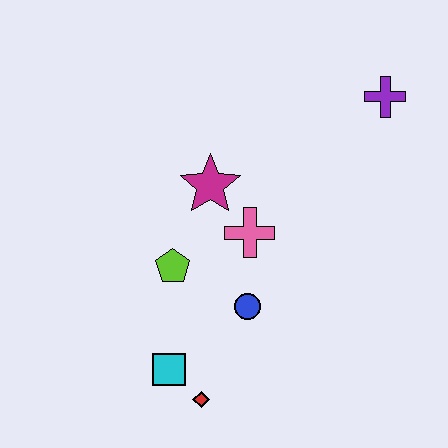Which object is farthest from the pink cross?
The purple cross is farthest from the pink cross.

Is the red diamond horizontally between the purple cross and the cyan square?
Yes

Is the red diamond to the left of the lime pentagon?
No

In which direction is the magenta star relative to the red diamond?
The magenta star is above the red diamond.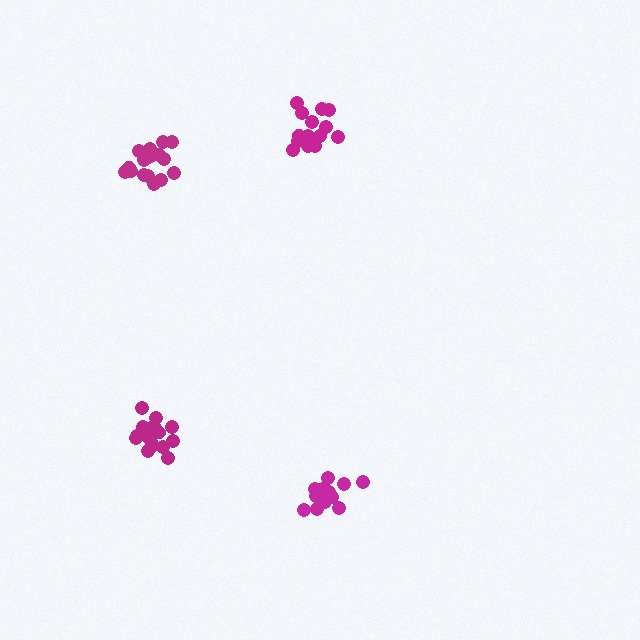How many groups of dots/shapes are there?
There are 4 groups.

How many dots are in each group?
Group 1: 13 dots, Group 2: 18 dots, Group 3: 17 dots, Group 4: 18 dots (66 total).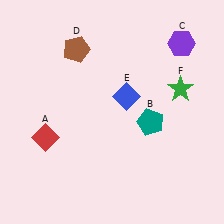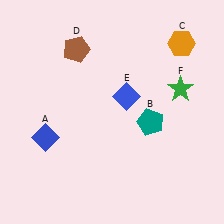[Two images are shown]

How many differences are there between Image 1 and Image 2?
There are 2 differences between the two images.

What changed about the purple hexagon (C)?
In Image 1, C is purple. In Image 2, it changed to orange.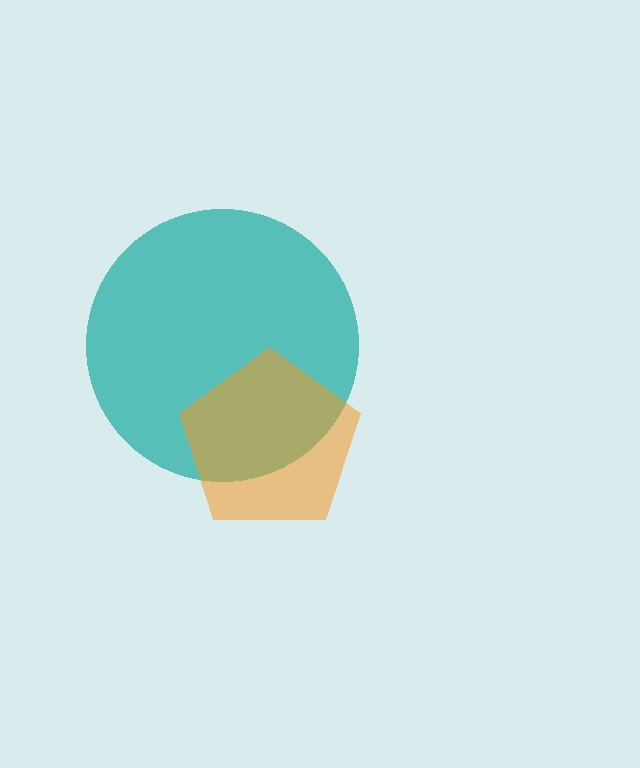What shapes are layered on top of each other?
The layered shapes are: a teal circle, an orange pentagon.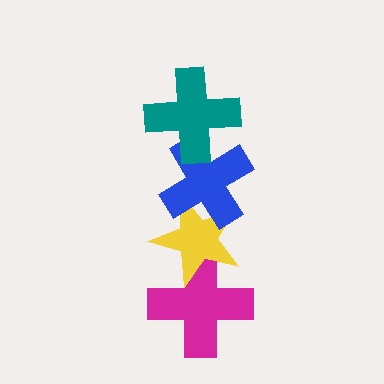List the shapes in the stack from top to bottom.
From top to bottom: the teal cross, the blue cross, the yellow star, the magenta cross.